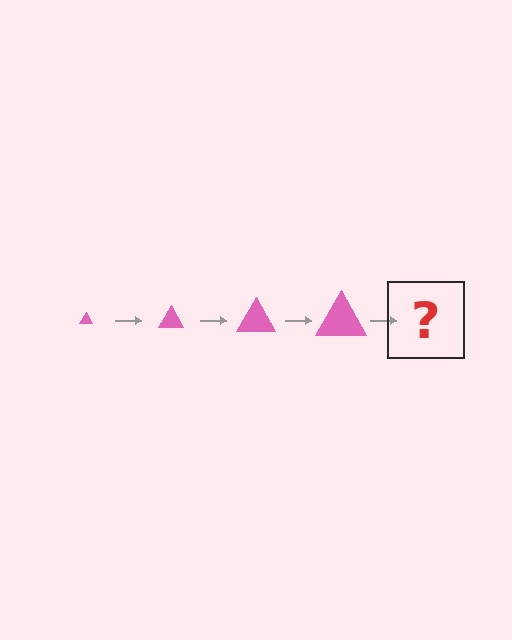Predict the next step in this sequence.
The next step is a pink triangle, larger than the previous one.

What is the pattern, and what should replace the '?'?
The pattern is that the triangle gets progressively larger each step. The '?' should be a pink triangle, larger than the previous one.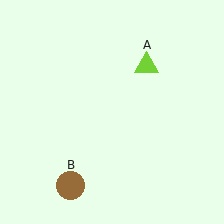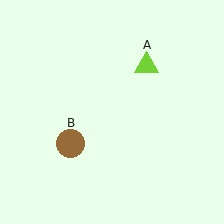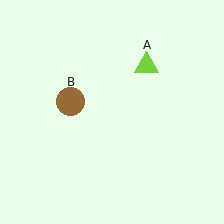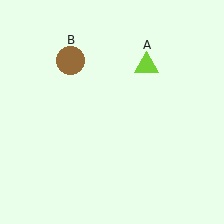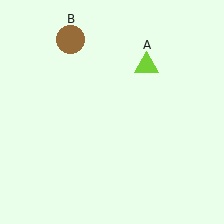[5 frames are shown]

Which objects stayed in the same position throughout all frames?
Lime triangle (object A) remained stationary.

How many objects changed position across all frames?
1 object changed position: brown circle (object B).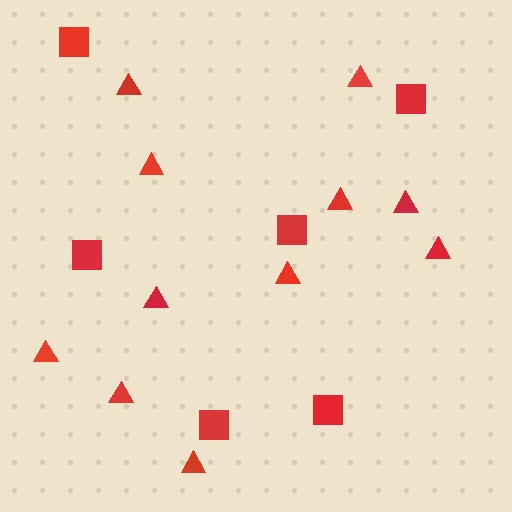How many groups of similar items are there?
There are 2 groups: one group of squares (6) and one group of triangles (11).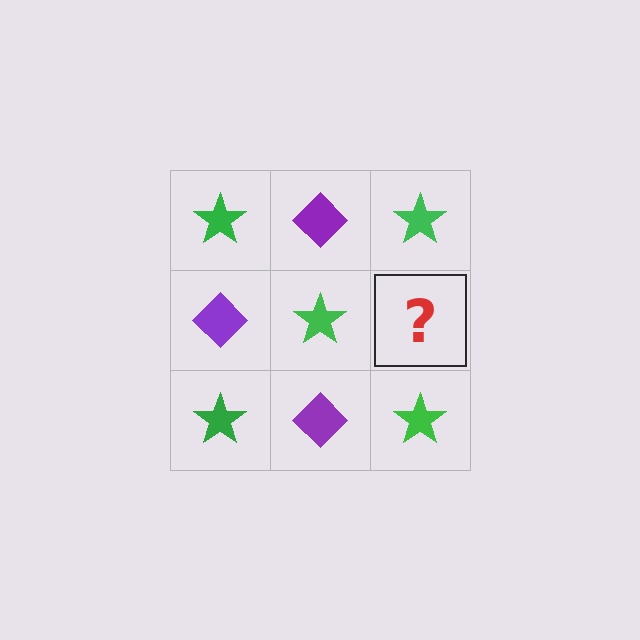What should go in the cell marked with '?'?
The missing cell should contain a purple diamond.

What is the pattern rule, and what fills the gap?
The rule is that it alternates green star and purple diamond in a checkerboard pattern. The gap should be filled with a purple diamond.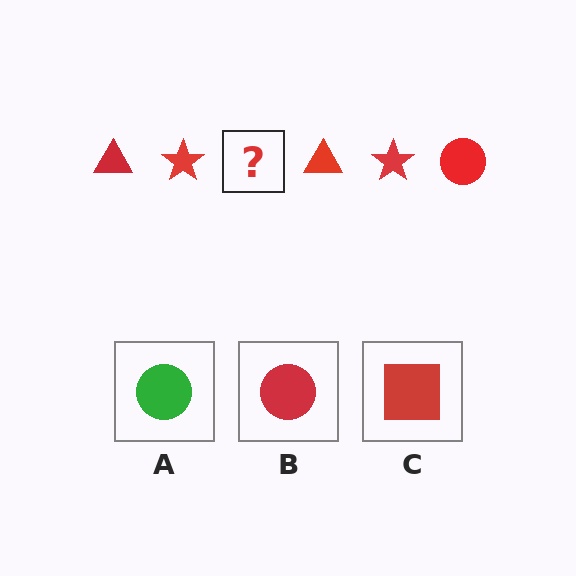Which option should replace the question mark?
Option B.